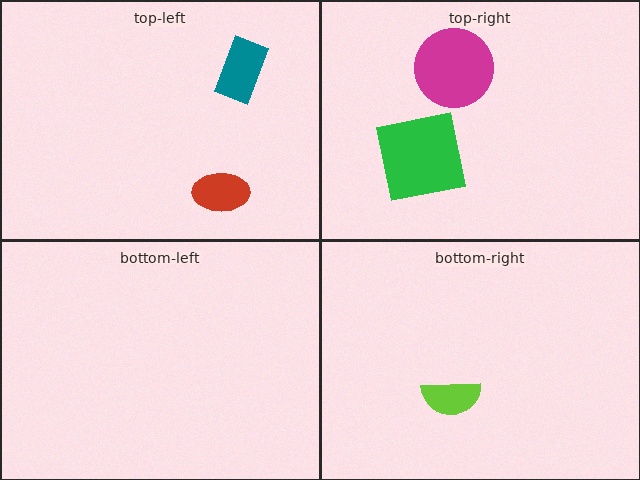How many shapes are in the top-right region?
2.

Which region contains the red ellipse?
The top-left region.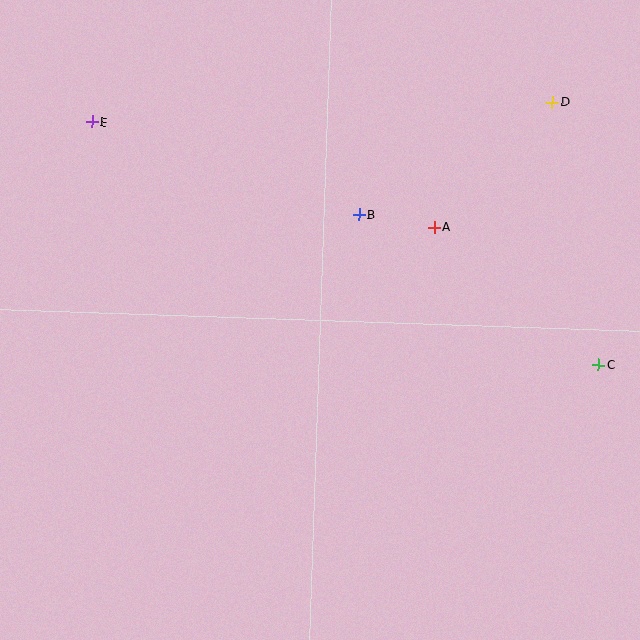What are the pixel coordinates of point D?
Point D is at (552, 102).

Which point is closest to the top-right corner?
Point D is closest to the top-right corner.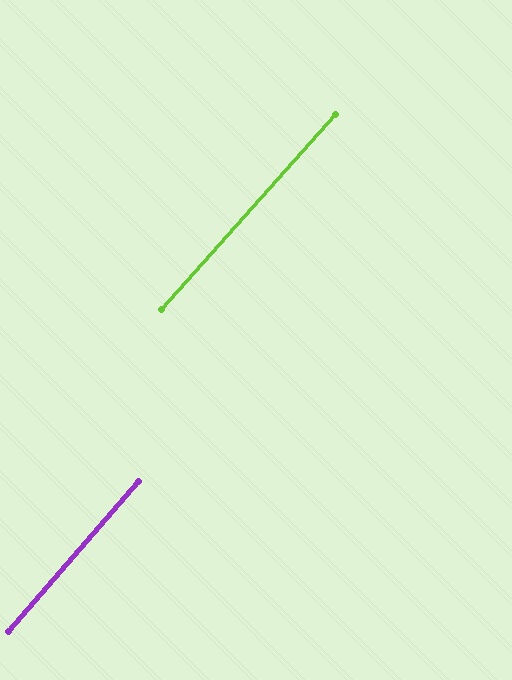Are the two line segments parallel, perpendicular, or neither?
Parallel — their directions differ by only 0.8°.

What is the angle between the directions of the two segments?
Approximately 1 degree.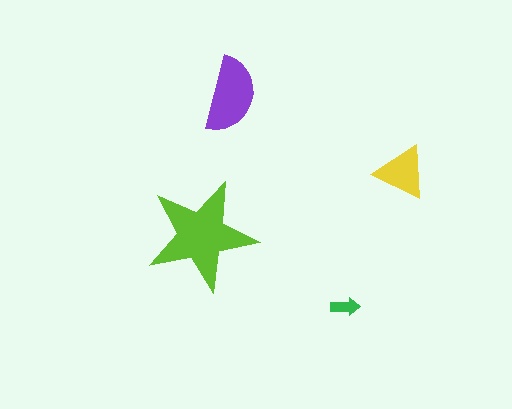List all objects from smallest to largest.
The green arrow, the yellow triangle, the purple semicircle, the lime star.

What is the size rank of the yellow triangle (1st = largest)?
3rd.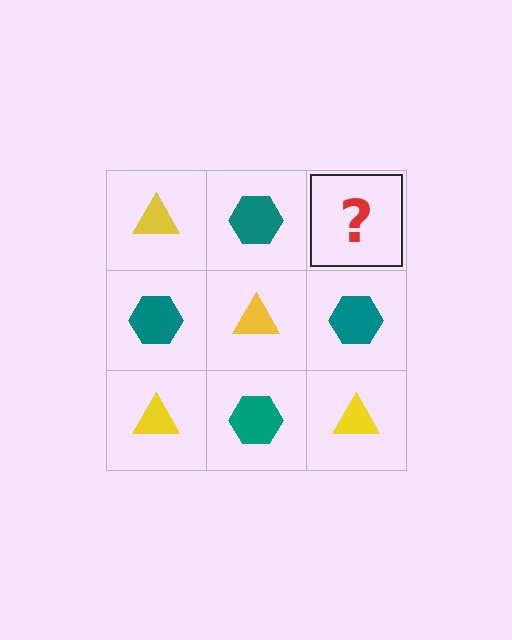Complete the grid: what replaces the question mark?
The question mark should be replaced with a yellow triangle.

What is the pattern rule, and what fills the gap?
The rule is that it alternates yellow triangle and teal hexagon in a checkerboard pattern. The gap should be filled with a yellow triangle.